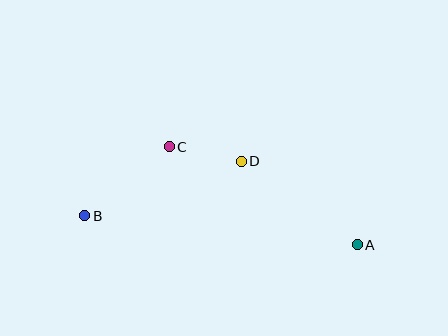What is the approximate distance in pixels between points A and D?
The distance between A and D is approximately 143 pixels.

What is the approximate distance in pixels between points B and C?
The distance between B and C is approximately 109 pixels.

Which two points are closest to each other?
Points C and D are closest to each other.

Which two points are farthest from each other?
Points A and B are farthest from each other.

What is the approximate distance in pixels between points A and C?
The distance between A and C is approximately 212 pixels.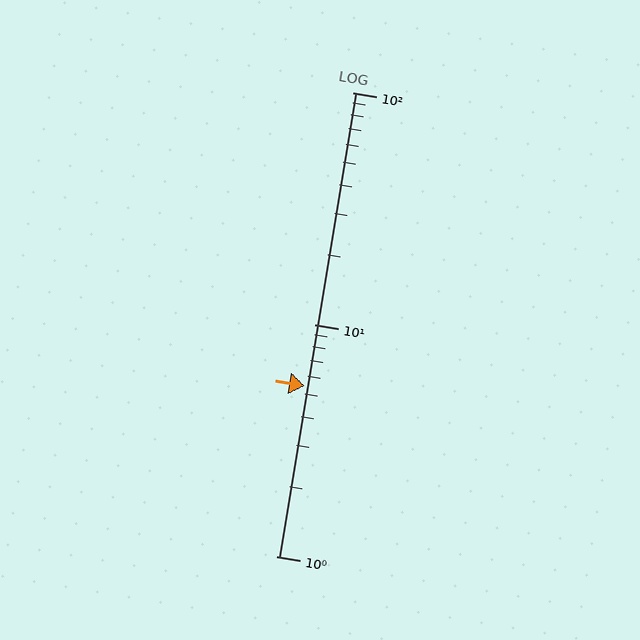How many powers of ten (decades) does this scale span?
The scale spans 2 decades, from 1 to 100.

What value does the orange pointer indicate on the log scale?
The pointer indicates approximately 5.4.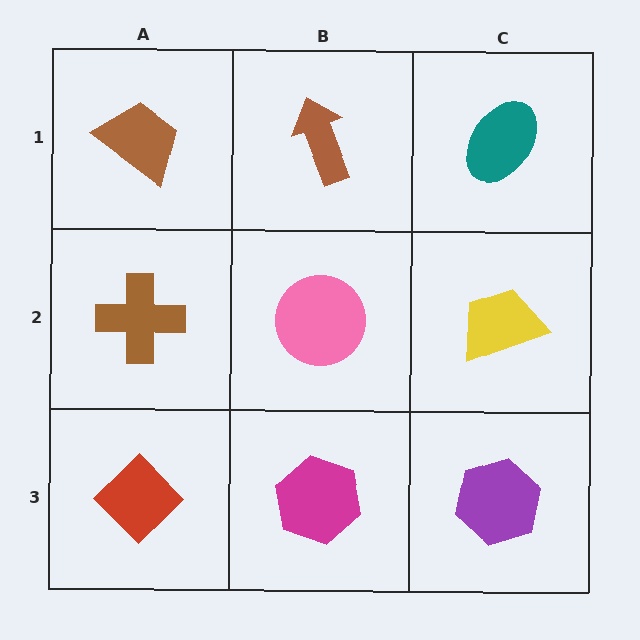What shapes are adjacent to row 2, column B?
A brown arrow (row 1, column B), a magenta hexagon (row 3, column B), a brown cross (row 2, column A), a yellow trapezoid (row 2, column C).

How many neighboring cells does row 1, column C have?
2.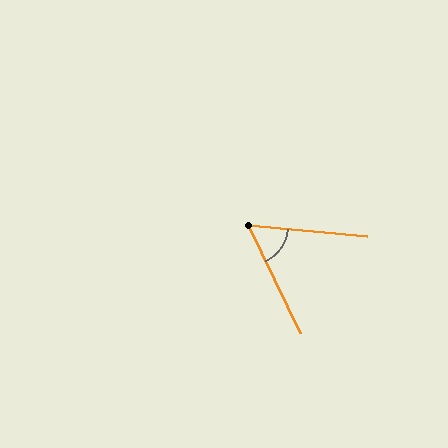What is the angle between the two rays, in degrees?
Approximately 59 degrees.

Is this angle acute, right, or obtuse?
It is acute.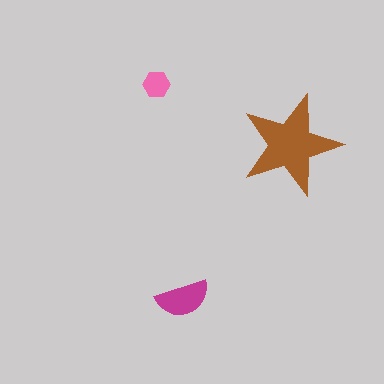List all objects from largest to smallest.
The brown star, the magenta semicircle, the pink hexagon.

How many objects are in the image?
There are 3 objects in the image.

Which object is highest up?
The pink hexagon is topmost.